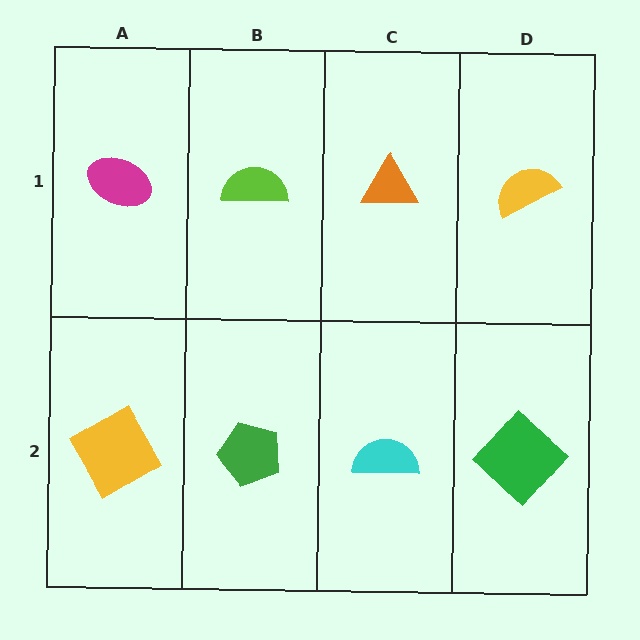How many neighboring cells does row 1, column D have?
2.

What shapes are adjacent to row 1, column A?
A yellow square (row 2, column A), a lime semicircle (row 1, column B).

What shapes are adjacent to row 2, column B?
A lime semicircle (row 1, column B), a yellow square (row 2, column A), a cyan semicircle (row 2, column C).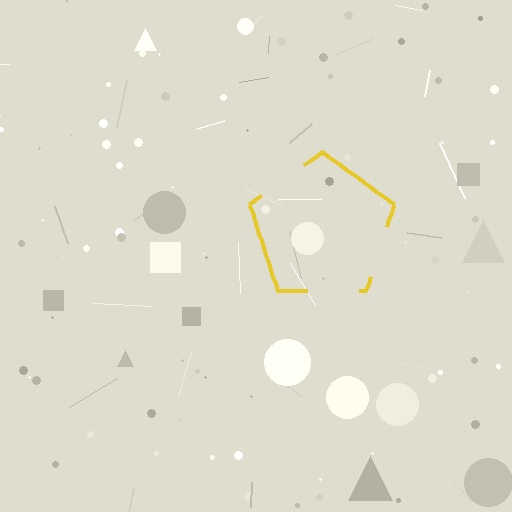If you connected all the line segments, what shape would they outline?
They would outline a pentagon.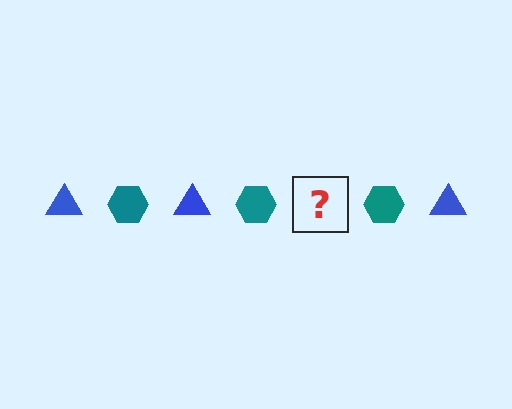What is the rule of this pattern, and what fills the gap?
The rule is that the pattern alternates between blue triangle and teal hexagon. The gap should be filled with a blue triangle.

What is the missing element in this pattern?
The missing element is a blue triangle.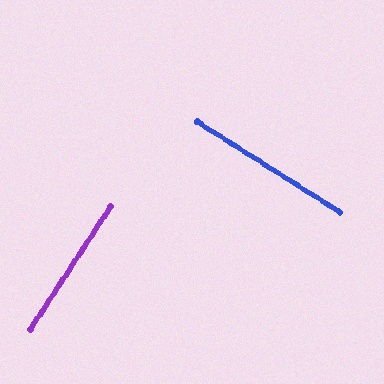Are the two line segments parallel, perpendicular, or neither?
Perpendicular — they meet at approximately 89°.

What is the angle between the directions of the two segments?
Approximately 89 degrees.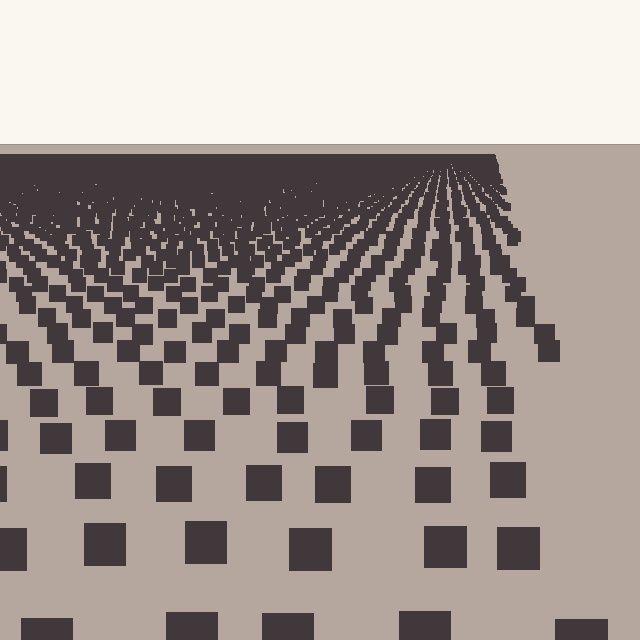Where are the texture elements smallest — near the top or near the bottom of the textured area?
Near the top.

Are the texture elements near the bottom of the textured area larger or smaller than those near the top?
Larger. Near the bottom, elements are closer to the viewer and appear at a bigger on-screen size.